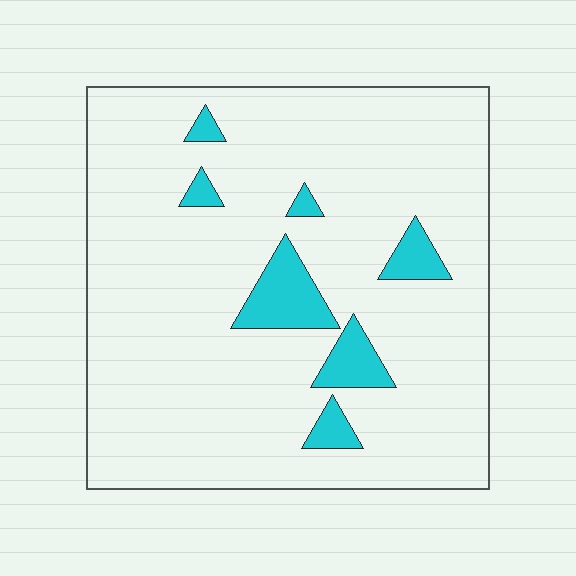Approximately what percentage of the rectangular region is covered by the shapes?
Approximately 10%.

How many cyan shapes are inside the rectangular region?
7.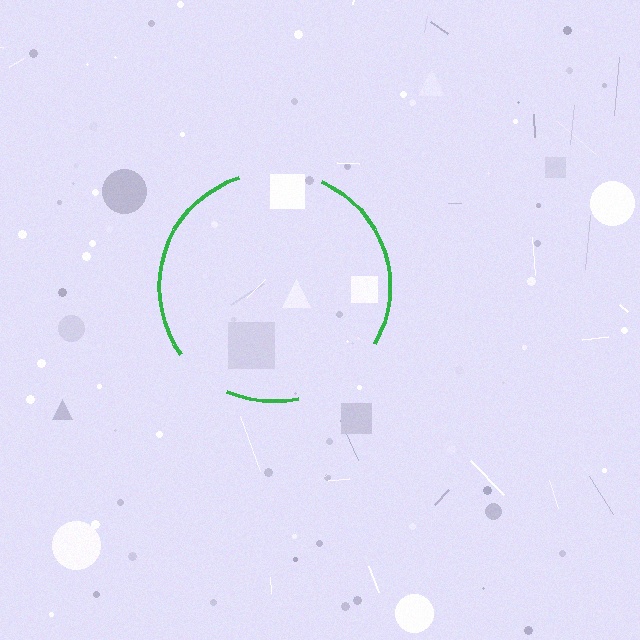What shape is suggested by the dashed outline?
The dashed outline suggests a circle.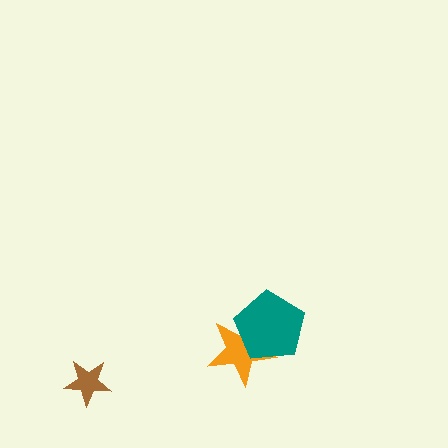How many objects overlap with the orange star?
1 object overlaps with the orange star.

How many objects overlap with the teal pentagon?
1 object overlaps with the teal pentagon.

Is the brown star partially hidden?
No, no other shape covers it.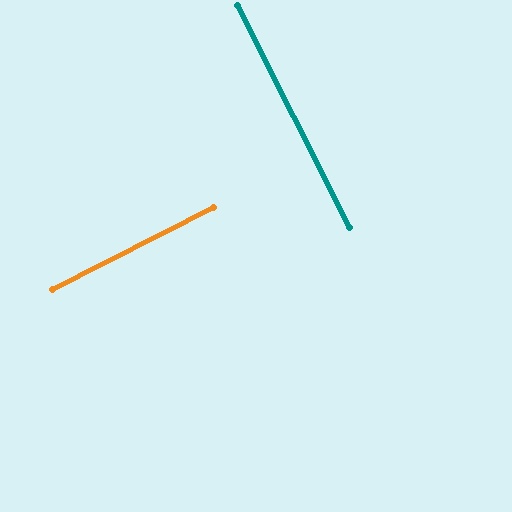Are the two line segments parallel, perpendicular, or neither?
Perpendicular — they meet at approximately 90°.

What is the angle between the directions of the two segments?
Approximately 90 degrees.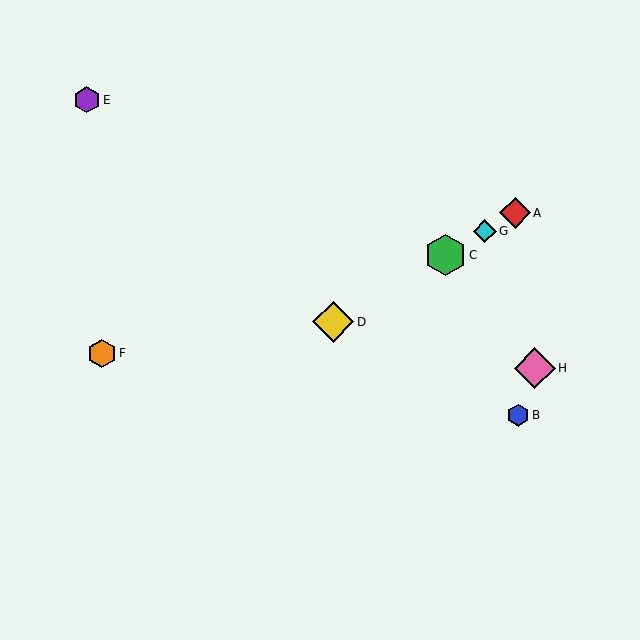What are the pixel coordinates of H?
Object H is at (535, 368).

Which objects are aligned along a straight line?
Objects A, C, D, G are aligned along a straight line.